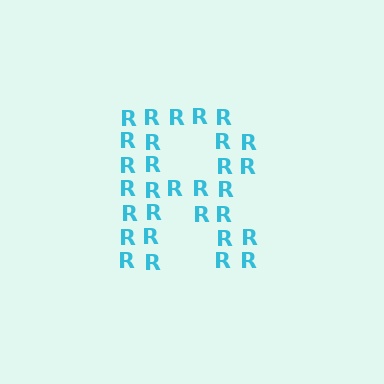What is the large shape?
The large shape is the letter R.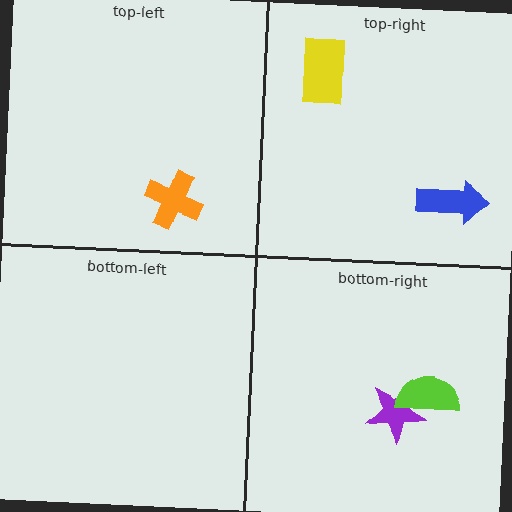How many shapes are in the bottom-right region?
2.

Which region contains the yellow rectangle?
The top-right region.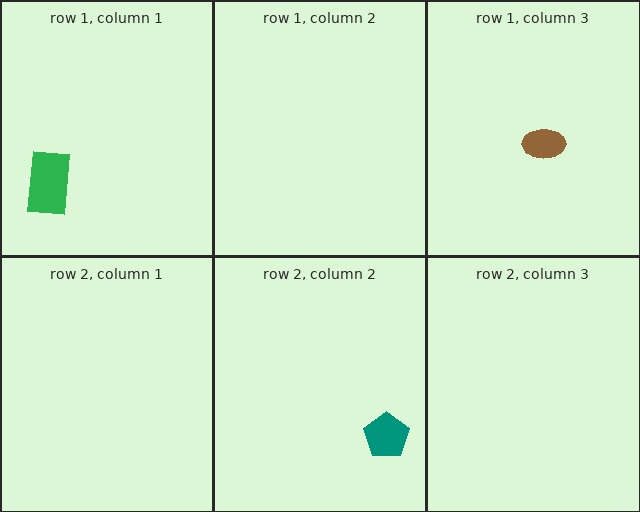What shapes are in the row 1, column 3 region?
The brown ellipse.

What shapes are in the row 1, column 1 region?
The green rectangle.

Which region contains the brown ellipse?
The row 1, column 3 region.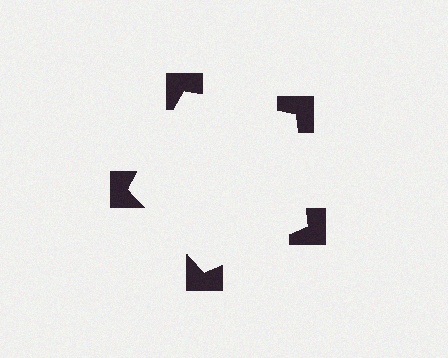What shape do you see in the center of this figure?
An illusory pentagon — its edges are inferred from the aligned wedge cuts in the notched squares, not physically drawn.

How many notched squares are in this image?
There are 5 — one at each vertex of the illusory pentagon.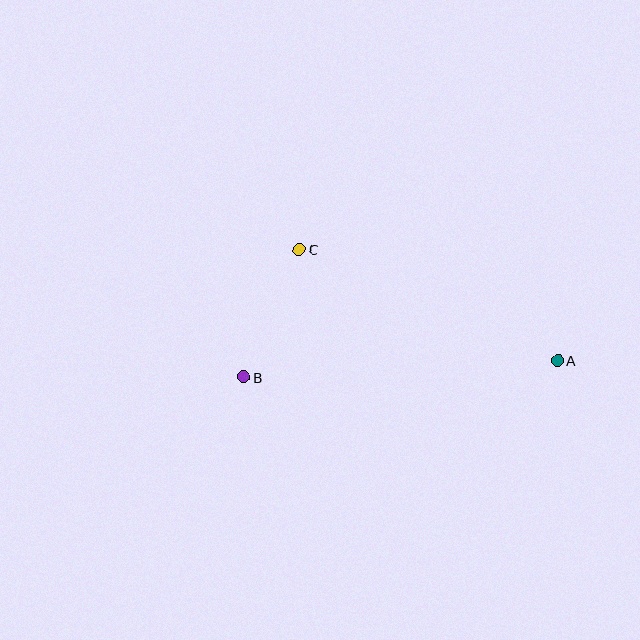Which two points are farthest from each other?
Points A and B are farthest from each other.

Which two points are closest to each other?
Points B and C are closest to each other.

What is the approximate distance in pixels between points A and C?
The distance between A and C is approximately 281 pixels.